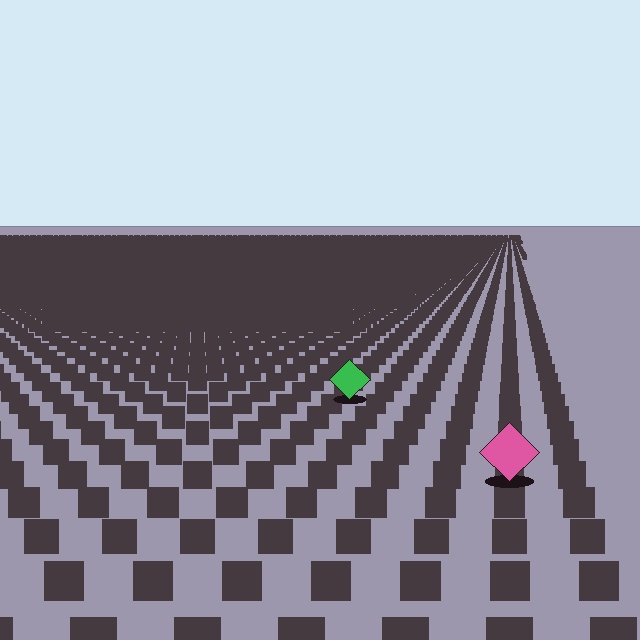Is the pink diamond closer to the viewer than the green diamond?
Yes. The pink diamond is closer — you can tell from the texture gradient: the ground texture is coarser near it.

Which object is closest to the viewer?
The pink diamond is closest. The texture marks near it are larger and more spread out.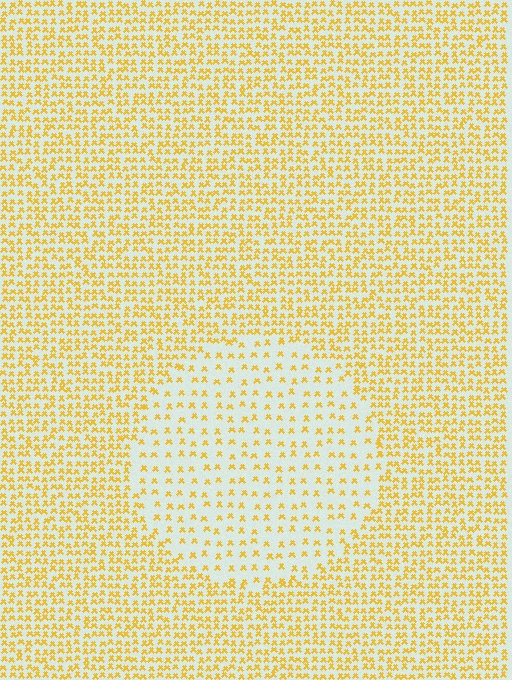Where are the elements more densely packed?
The elements are more densely packed outside the circle boundary.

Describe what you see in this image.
The image contains small yellow elements arranged at two different densities. A circle-shaped region is visible where the elements are less densely packed than the surrounding area.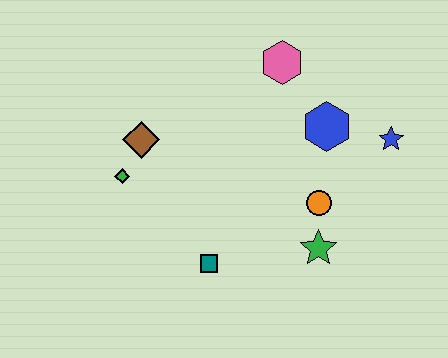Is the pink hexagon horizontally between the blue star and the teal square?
Yes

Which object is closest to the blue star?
The blue hexagon is closest to the blue star.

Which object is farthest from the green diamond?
The blue star is farthest from the green diamond.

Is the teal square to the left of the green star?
Yes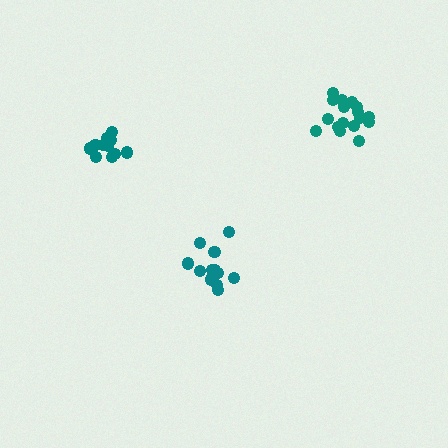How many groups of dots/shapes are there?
There are 3 groups.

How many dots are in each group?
Group 1: 13 dots, Group 2: 11 dots, Group 3: 17 dots (41 total).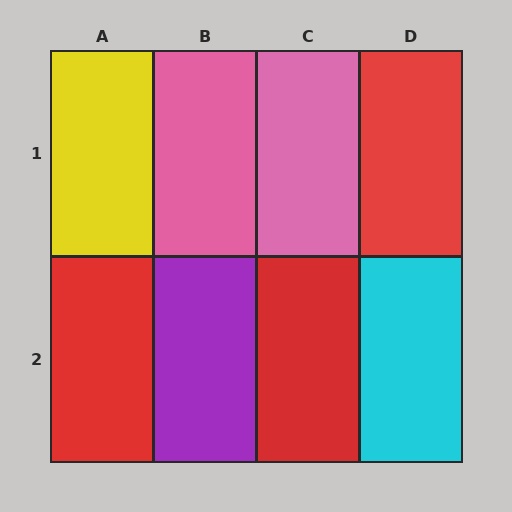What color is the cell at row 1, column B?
Pink.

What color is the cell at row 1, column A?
Yellow.